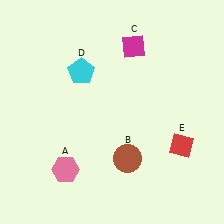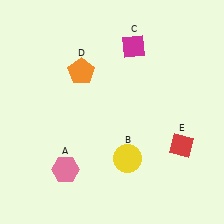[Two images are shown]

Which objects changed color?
B changed from brown to yellow. D changed from cyan to orange.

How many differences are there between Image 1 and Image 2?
There are 2 differences between the two images.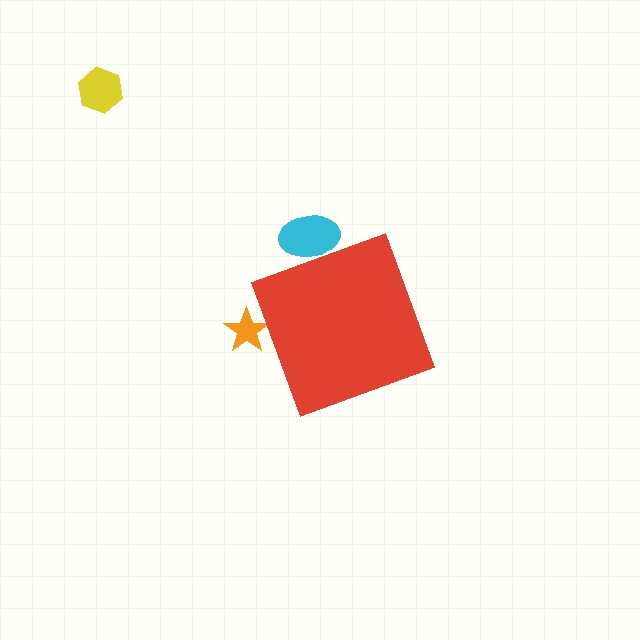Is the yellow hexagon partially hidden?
No, the yellow hexagon is fully visible.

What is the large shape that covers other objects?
A red diamond.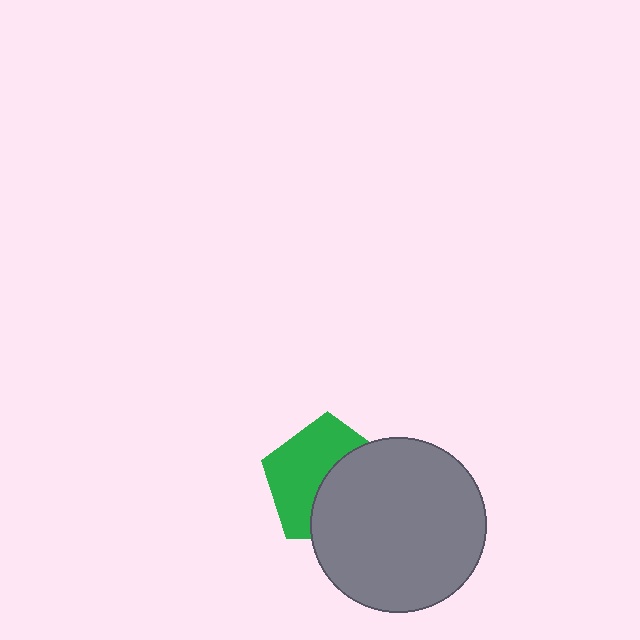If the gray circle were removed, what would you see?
You would see the complete green pentagon.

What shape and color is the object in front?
The object in front is a gray circle.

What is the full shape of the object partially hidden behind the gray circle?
The partially hidden object is a green pentagon.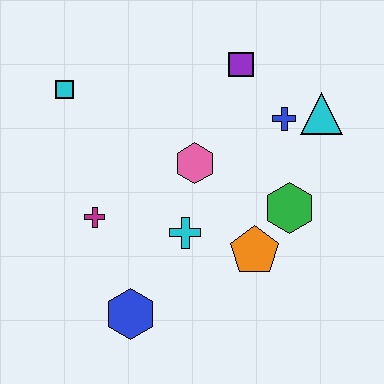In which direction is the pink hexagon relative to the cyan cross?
The pink hexagon is above the cyan cross.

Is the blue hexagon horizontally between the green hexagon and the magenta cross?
Yes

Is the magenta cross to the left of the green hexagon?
Yes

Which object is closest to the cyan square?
The magenta cross is closest to the cyan square.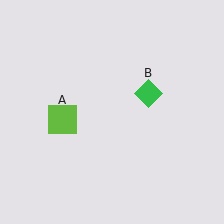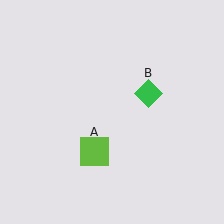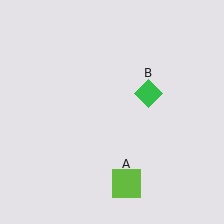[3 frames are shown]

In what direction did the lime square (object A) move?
The lime square (object A) moved down and to the right.